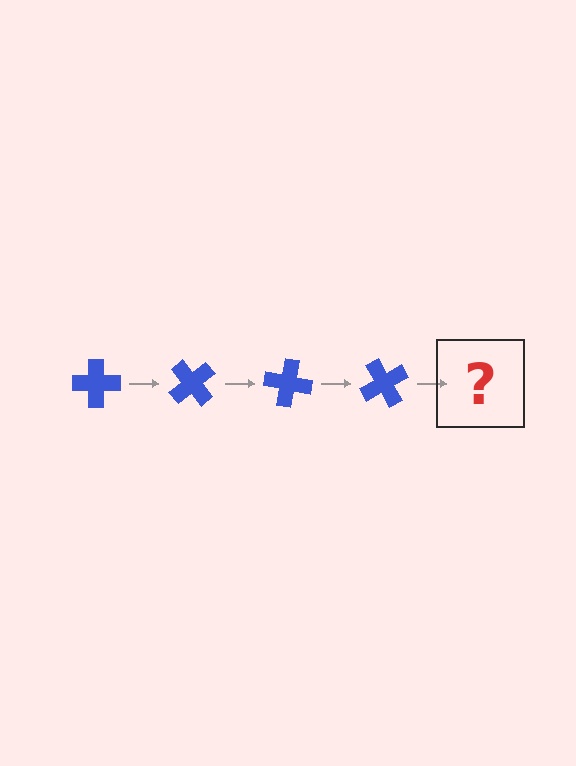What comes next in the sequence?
The next element should be a blue cross rotated 200 degrees.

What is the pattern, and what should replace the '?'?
The pattern is that the cross rotates 50 degrees each step. The '?' should be a blue cross rotated 200 degrees.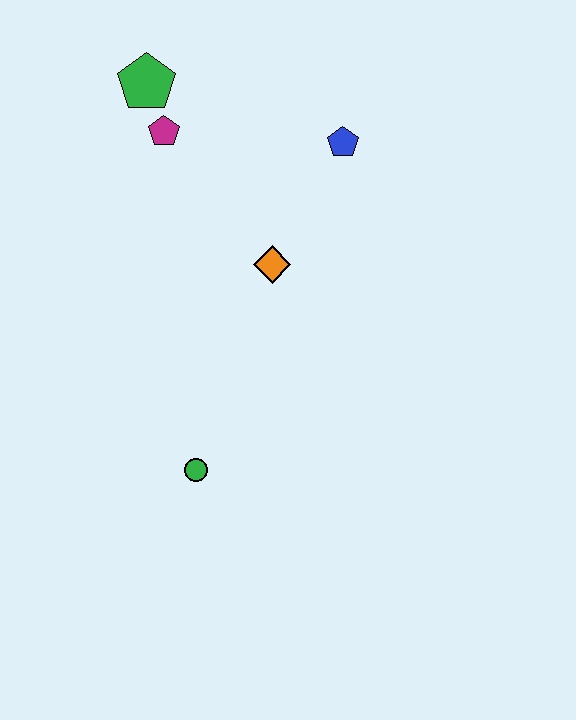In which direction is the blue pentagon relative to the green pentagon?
The blue pentagon is to the right of the green pentagon.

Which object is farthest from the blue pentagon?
The green circle is farthest from the blue pentagon.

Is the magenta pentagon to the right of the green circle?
No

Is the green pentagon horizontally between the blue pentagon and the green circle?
No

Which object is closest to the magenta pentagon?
The green pentagon is closest to the magenta pentagon.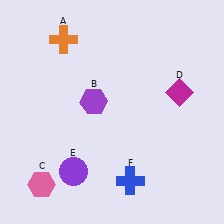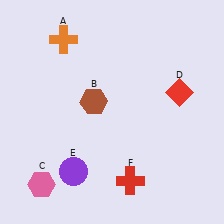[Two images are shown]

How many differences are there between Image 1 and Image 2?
There are 3 differences between the two images.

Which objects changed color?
B changed from purple to brown. D changed from magenta to red. F changed from blue to red.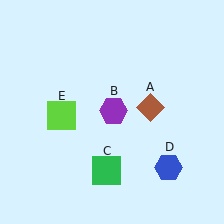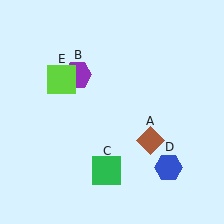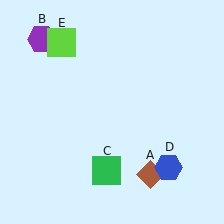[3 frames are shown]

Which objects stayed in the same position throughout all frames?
Green square (object C) and blue hexagon (object D) remained stationary.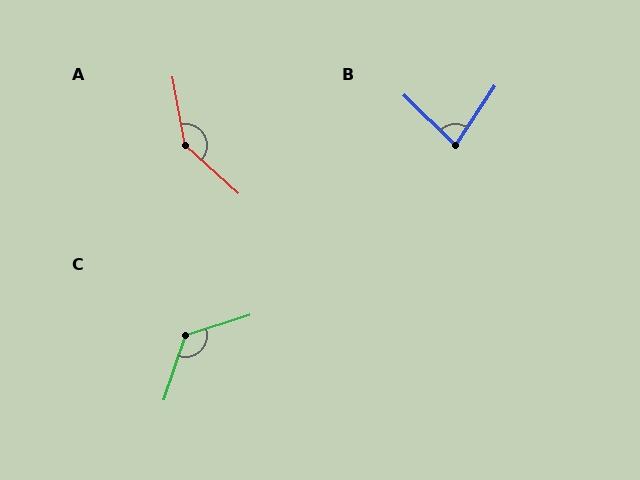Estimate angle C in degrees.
Approximately 126 degrees.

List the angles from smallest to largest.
B (79°), C (126°), A (143°).